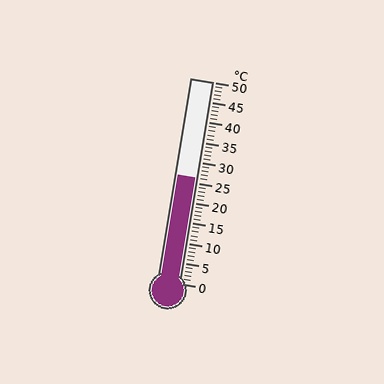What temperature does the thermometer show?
The thermometer shows approximately 26°C.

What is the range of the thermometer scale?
The thermometer scale ranges from 0°C to 50°C.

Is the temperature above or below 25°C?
The temperature is above 25°C.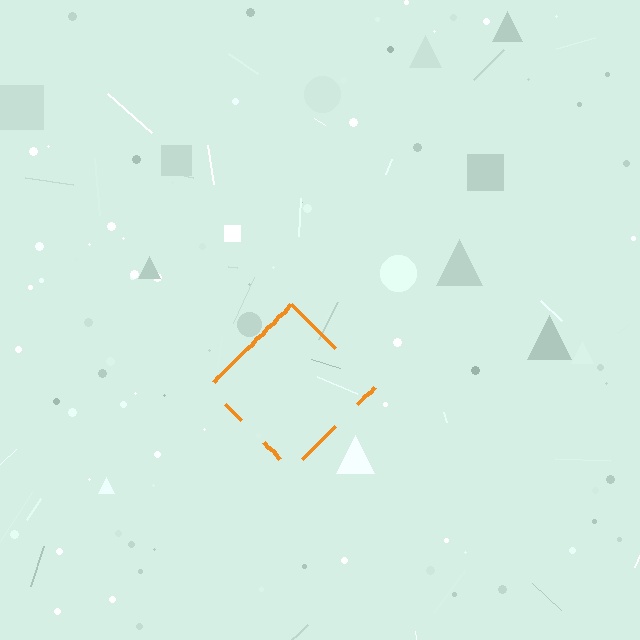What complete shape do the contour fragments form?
The contour fragments form a diamond.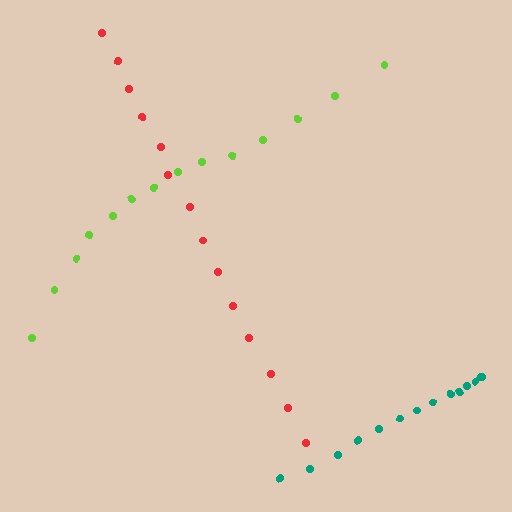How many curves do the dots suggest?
There are 3 distinct paths.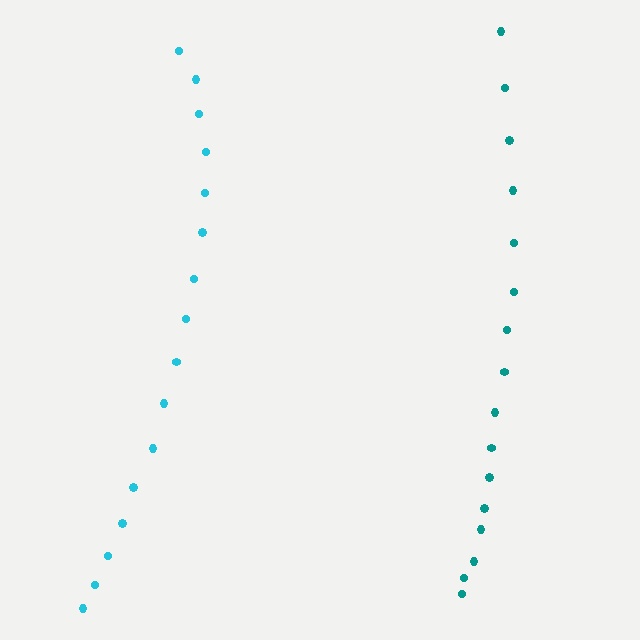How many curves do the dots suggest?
There are 2 distinct paths.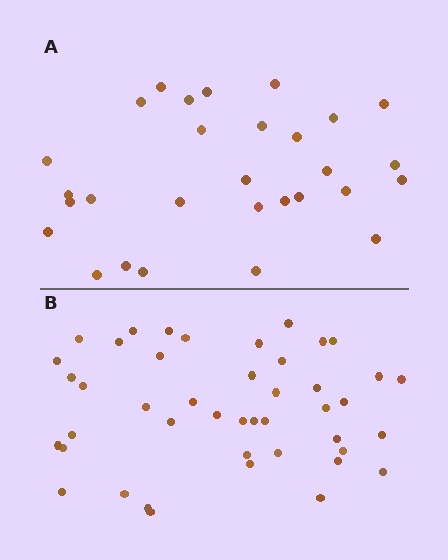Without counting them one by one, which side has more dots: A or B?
Region B (the bottom region) has more dots.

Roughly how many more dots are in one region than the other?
Region B has approximately 15 more dots than region A.